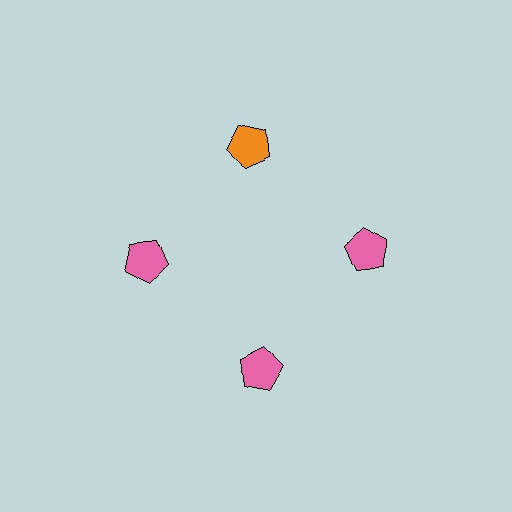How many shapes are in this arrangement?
There are 4 shapes arranged in a ring pattern.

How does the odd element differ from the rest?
It has a different color: orange instead of pink.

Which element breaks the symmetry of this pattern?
The orange pentagon at roughly the 12 o'clock position breaks the symmetry. All other shapes are pink pentagons.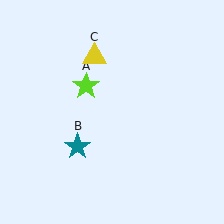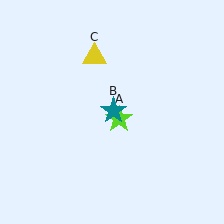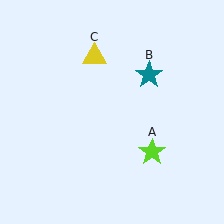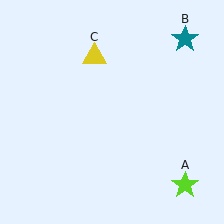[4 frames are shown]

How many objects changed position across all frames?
2 objects changed position: lime star (object A), teal star (object B).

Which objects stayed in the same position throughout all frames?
Yellow triangle (object C) remained stationary.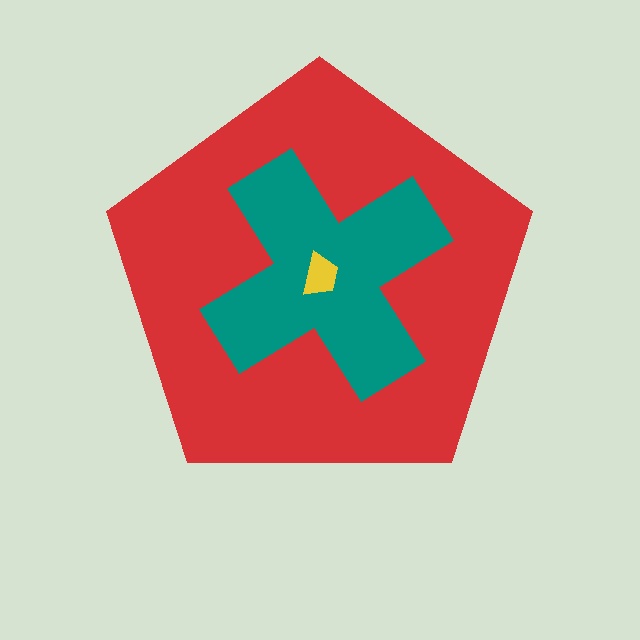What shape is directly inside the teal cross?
The yellow trapezoid.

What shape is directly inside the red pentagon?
The teal cross.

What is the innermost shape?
The yellow trapezoid.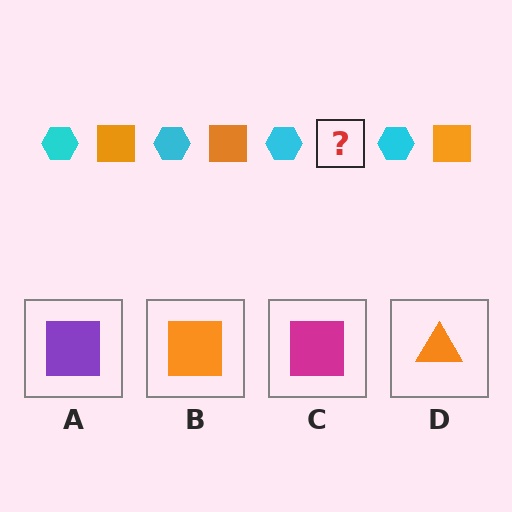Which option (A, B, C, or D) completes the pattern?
B.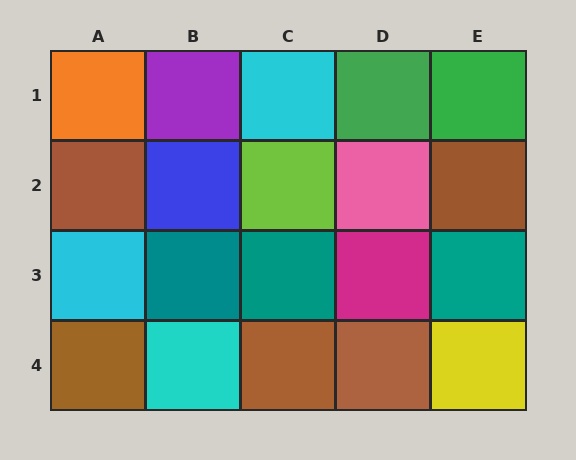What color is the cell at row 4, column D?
Brown.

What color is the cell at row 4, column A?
Brown.